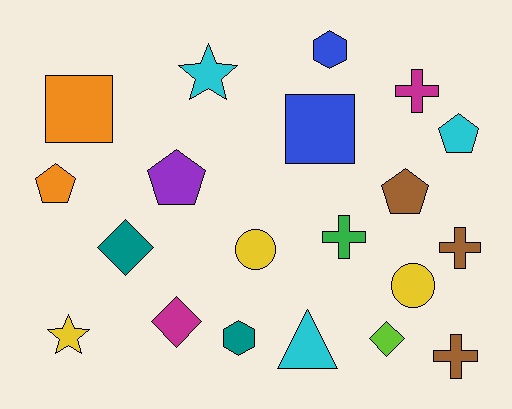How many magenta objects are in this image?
There are 2 magenta objects.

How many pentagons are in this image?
There are 4 pentagons.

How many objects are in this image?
There are 20 objects.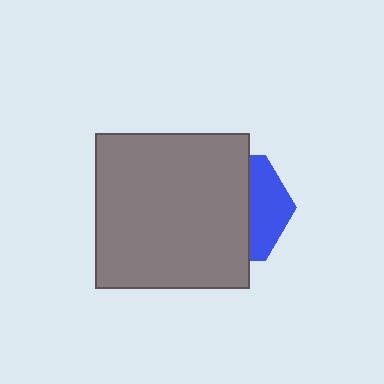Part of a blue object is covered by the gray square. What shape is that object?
It is a hexagon.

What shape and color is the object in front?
The object in front is a gray square.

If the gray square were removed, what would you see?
You would see the complete blue hexagon.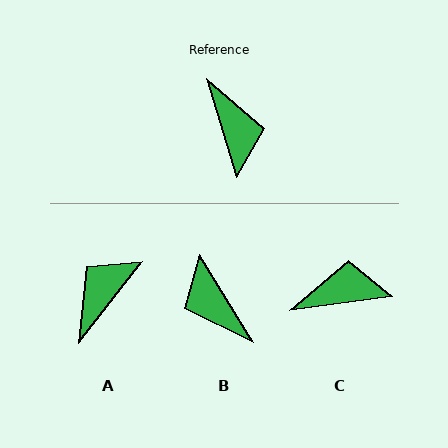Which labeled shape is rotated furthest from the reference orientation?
B, about 165 degrees away.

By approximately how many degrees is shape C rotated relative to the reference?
Approximately 81 degrees counter-clockwise.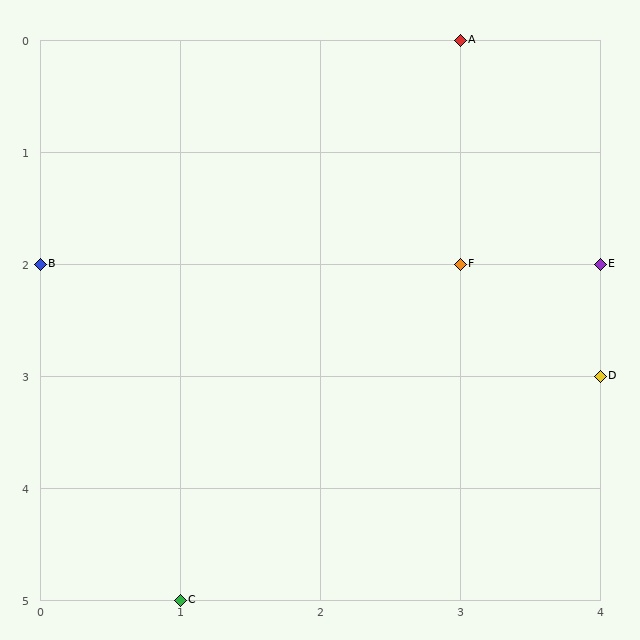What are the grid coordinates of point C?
Point C is at grid coordinates (1, 5).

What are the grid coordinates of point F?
Point F is at grid coordinates (3, 2).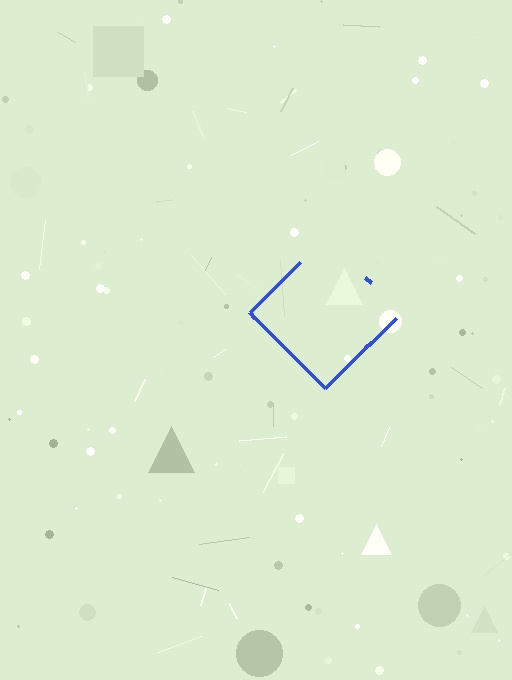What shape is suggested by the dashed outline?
The dashed outline suggests a diamond.